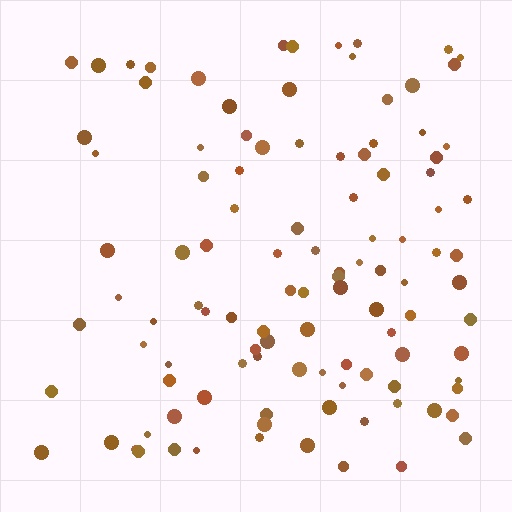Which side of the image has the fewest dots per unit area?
The left.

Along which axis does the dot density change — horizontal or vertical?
Horizontal.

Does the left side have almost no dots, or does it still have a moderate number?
Still a moderate number, just noticeably fewer than the right.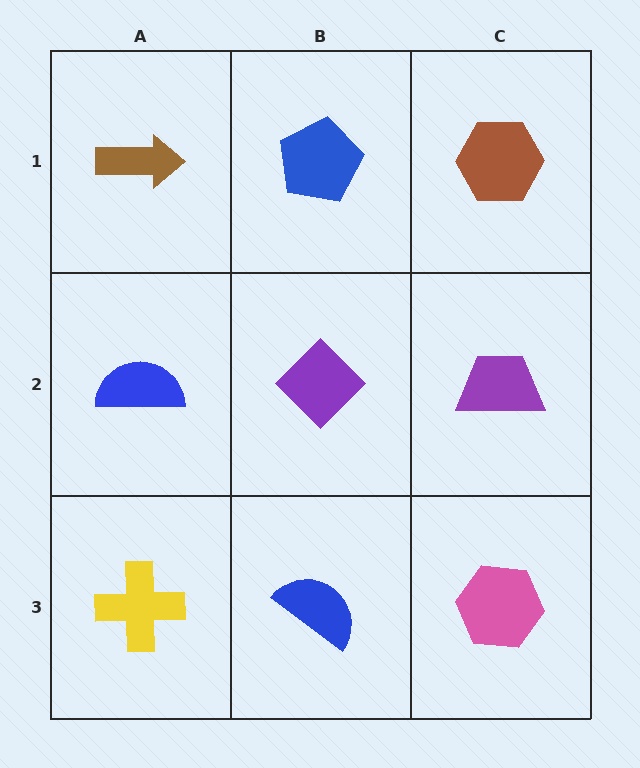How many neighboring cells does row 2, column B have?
4.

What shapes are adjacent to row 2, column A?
A brown arrow (row 1, column A), a yellow cross (row 3, column A), a purple diamond (row 2, column B).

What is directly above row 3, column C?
A purple trapezoid.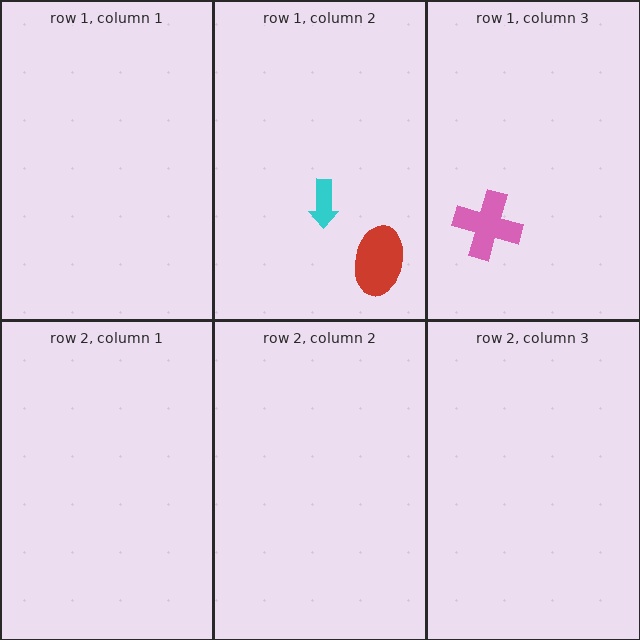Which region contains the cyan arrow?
The row 1, column 2 region.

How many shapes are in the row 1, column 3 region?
1.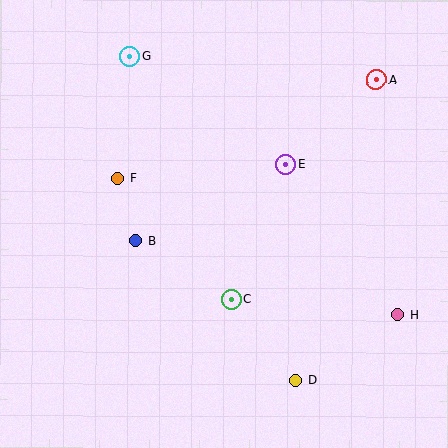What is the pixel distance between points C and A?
The distance between C and A is 264 pixels.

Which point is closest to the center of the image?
Point C at (231, 299) is closest to the center.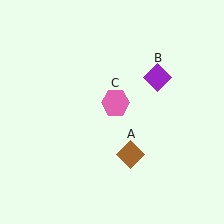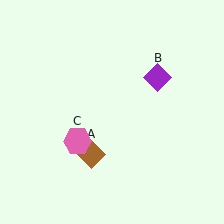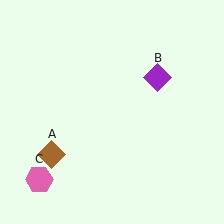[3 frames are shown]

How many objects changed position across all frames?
2 objects changed position: brown diamond (object A), pink hexagon (object C).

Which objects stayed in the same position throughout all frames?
Purple diamond (object B) remained stationary.